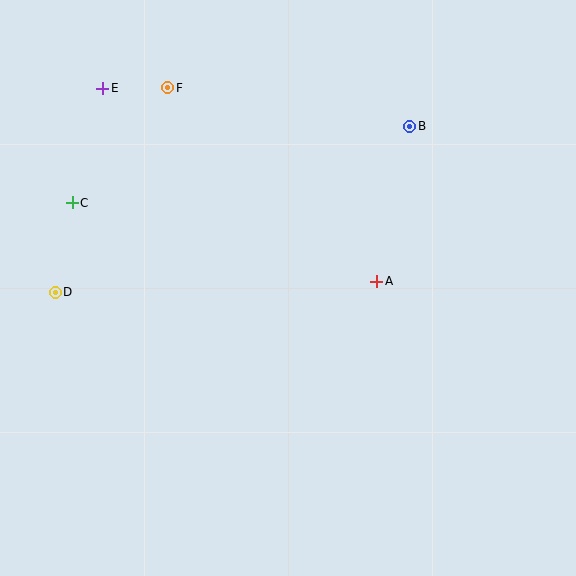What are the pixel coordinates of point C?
Point C is at (72, 203).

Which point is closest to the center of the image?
Point A at (377, 281) is closest to the center.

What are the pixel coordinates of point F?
Point F is at (168, 88).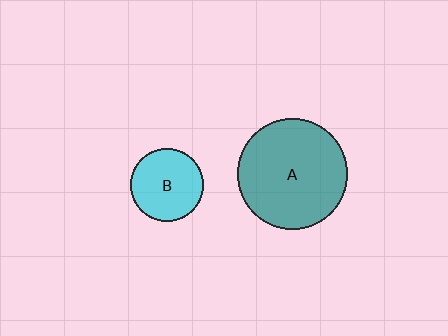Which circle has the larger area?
Circle A (teal).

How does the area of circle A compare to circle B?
Approximately 2.3 times.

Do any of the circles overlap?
No, none of the circles overlap.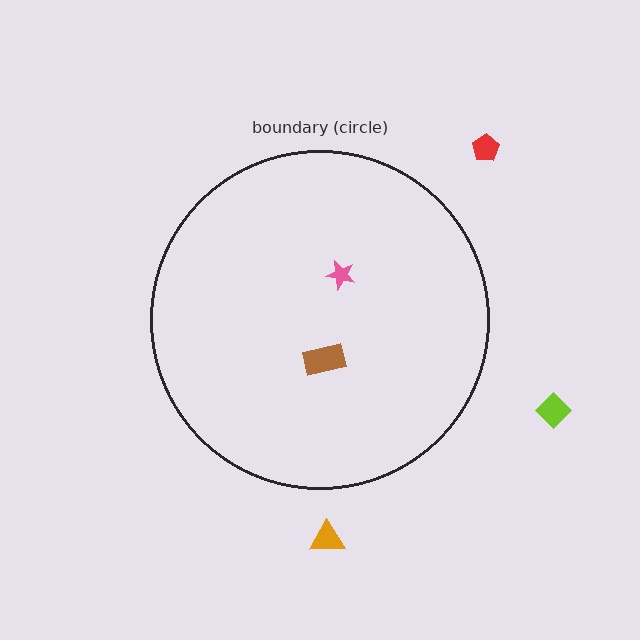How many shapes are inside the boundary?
2 inside, 3 outside.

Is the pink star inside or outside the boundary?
Inside.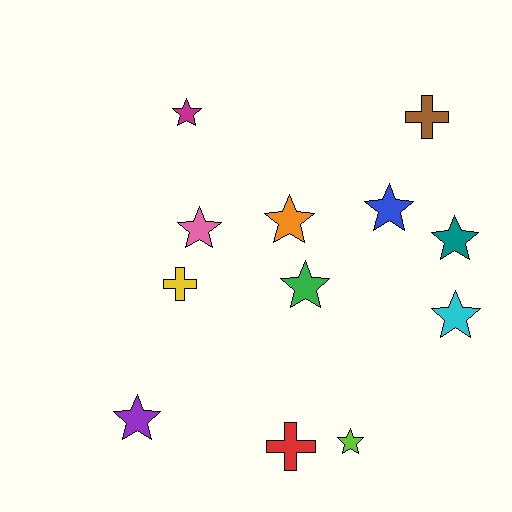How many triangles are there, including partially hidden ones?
There are no triangles.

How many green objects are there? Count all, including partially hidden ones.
There is 1 green object.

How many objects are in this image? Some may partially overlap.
There are 12 objects.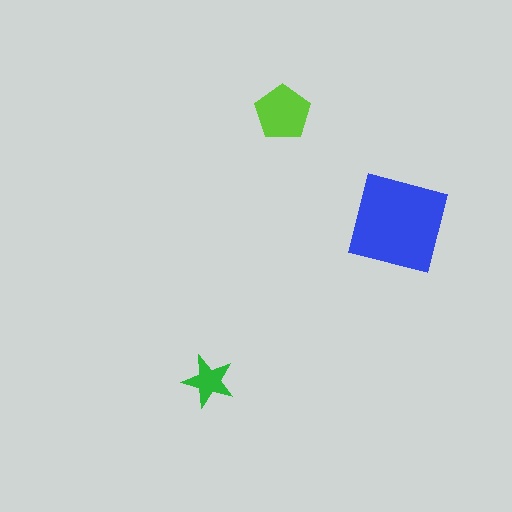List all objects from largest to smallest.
The blue square, the lime pentagon, the green star.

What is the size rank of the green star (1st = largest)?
3rd.